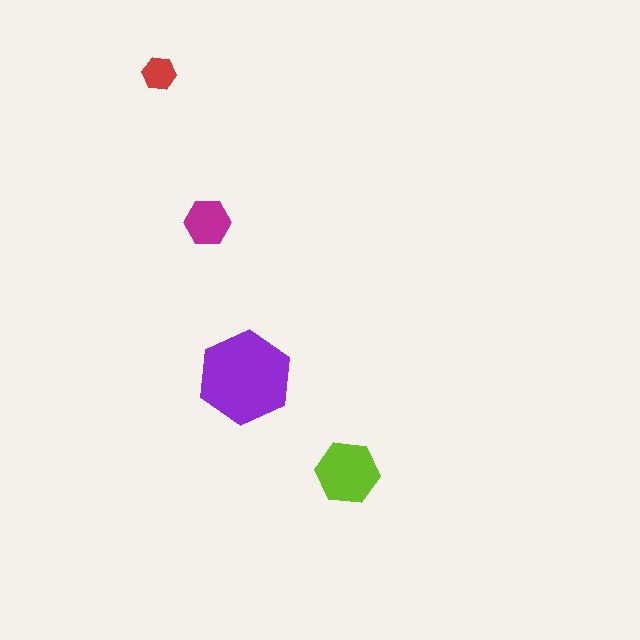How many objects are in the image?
There are 4 objects in the image.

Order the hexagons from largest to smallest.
the purple one, the lime one, the magenta one, the red one.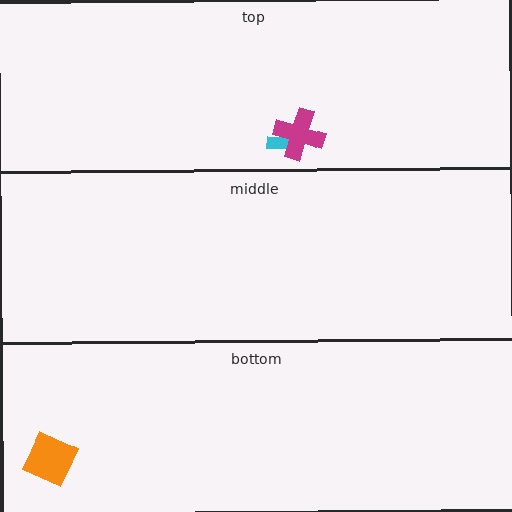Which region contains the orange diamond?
The bottom region.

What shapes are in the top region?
The cyan arrow, the magenta cross.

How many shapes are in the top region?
2.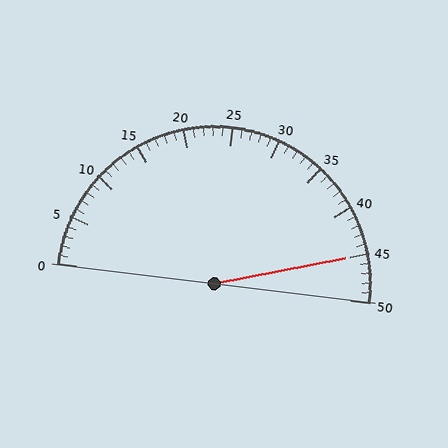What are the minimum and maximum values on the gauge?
The gauge ranges from 0 to 50.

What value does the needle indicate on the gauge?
The needle indicates approximately 45.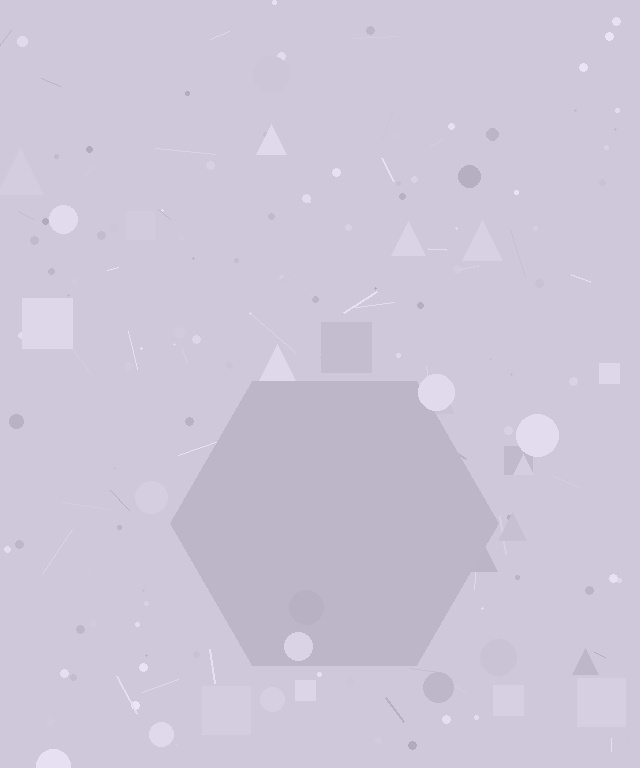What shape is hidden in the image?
A hexagon is hidden in the image.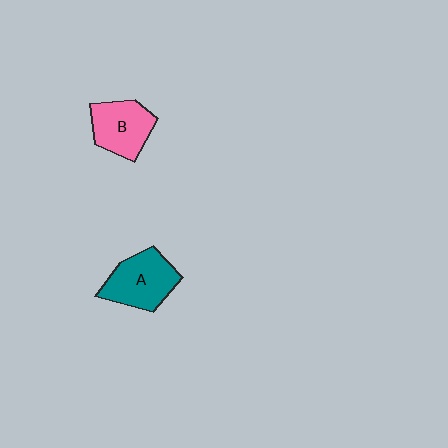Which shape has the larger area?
Shape A (teal).